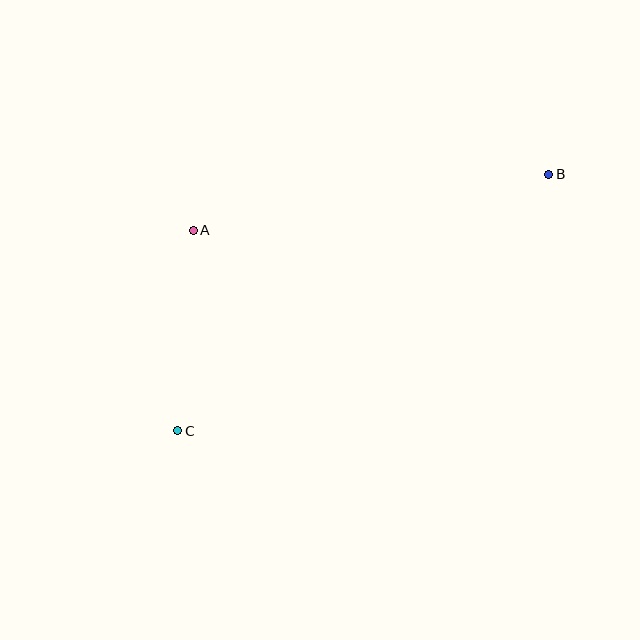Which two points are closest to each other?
Points A and C are closest to each other.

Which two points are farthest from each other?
Points B and C are farthest from each other.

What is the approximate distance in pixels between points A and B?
The distance between A and B is approximately 360 pixels.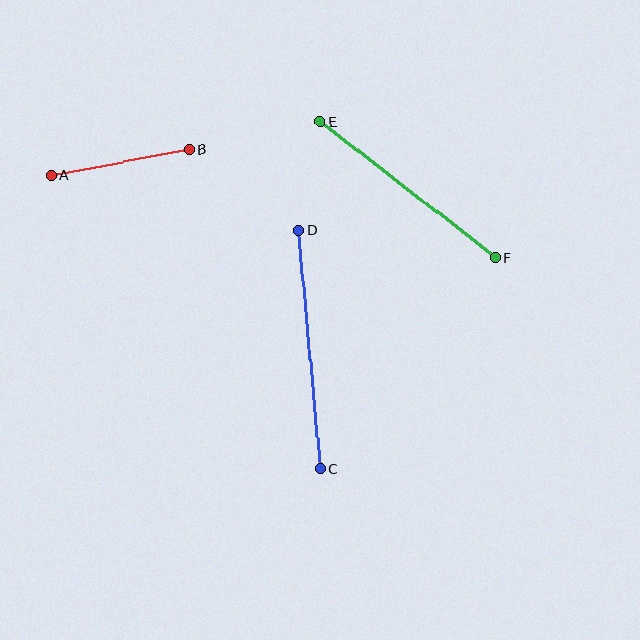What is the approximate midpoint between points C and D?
The midpoint is at approximately (309, 350) pixels.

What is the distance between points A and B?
The distance is approximately 140 pixels.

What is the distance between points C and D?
The distance is approximately 239 pixels.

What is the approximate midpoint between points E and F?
The midpoint is at approximately (408, 190) pixels.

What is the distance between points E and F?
The distance is approximately 222 pixels.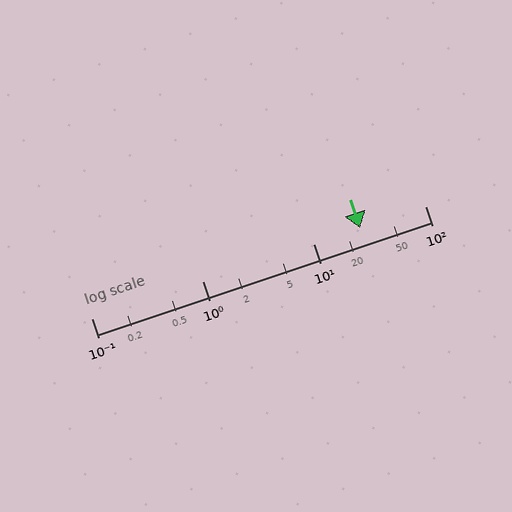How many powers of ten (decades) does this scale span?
The scale spans 3 decades, from 0.1 to 100.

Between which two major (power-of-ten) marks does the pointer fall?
The pointer is between 10 and 100.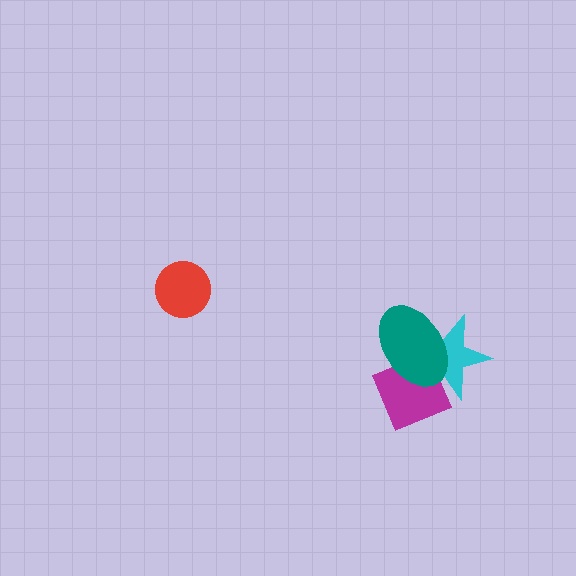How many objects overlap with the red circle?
0 objects overlap with the red circle.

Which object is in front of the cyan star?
The teal ellipse is in front of the cyan star.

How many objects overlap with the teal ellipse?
2 objects overlap with the teal ellipse.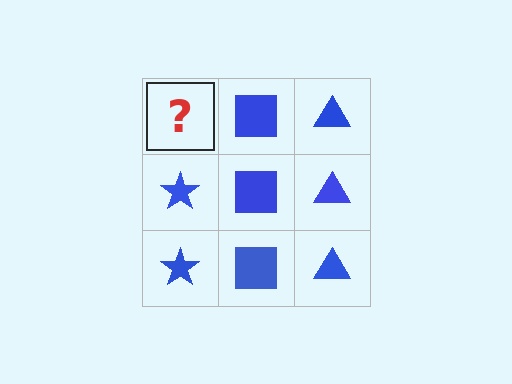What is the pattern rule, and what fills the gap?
The rule is that each column has a consistent shape. The gap should be filled with a blue star.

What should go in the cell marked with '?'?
The missing cell should contain a blue star.